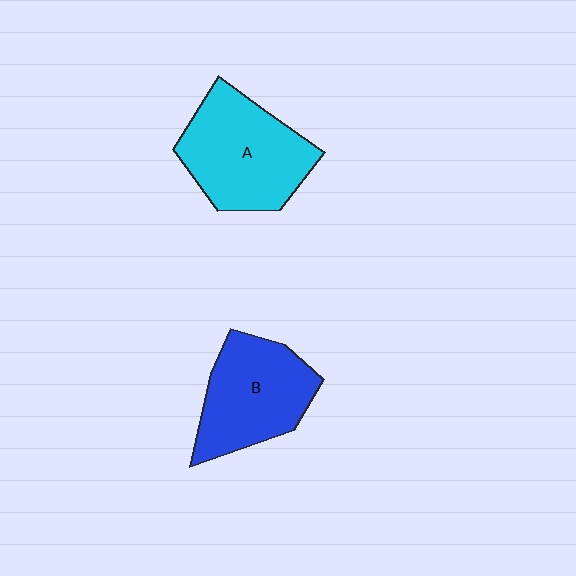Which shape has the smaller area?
Shape B (blue).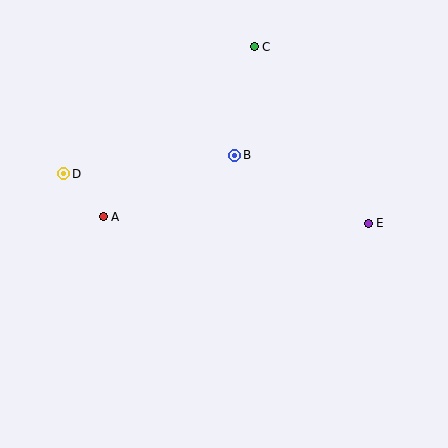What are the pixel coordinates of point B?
Point B is at (235, 155).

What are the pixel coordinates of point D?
Point D is at (64, 174).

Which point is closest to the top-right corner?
Point C is closest to the top-right corner.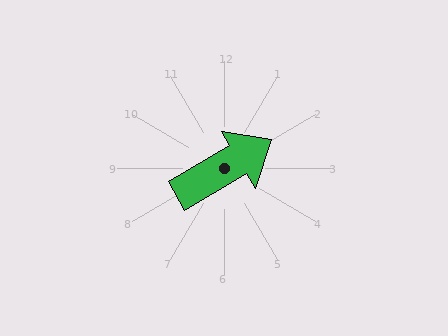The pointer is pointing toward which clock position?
Roughly 2 o'clock.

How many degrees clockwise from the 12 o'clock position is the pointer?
Approximately 59 degrees.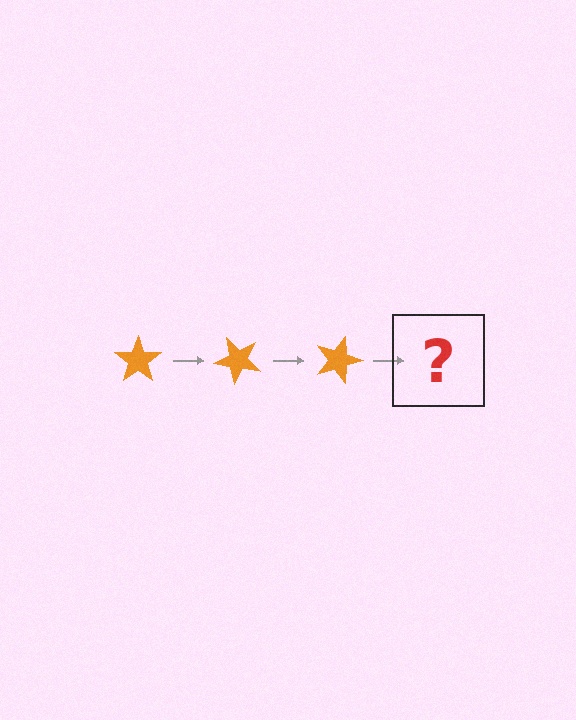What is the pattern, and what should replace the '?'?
The pattern is that the star rotates 45 degrees each step. The '?' should be an orange star rotated 135 degrees.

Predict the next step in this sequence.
The next step is an orange star rotated 135 degrees.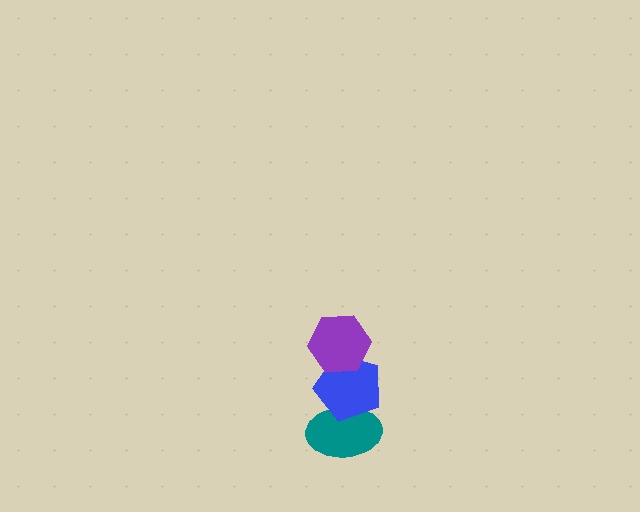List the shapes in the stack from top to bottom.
From top to bottom: the purple hexagon, the blue pentagon, the teal ellipse.